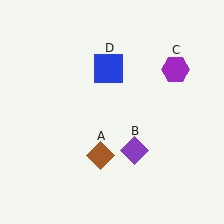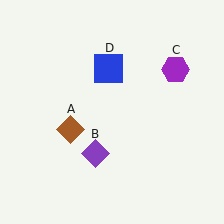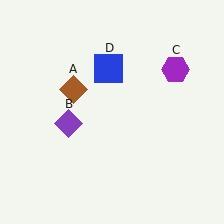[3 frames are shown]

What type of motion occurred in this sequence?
The brown diamond (object A), purple diamond (object B) rotated clockwise around the center of the scene.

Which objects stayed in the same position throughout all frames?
Purple hexagon (object C) and blue square (object D) remained stationary.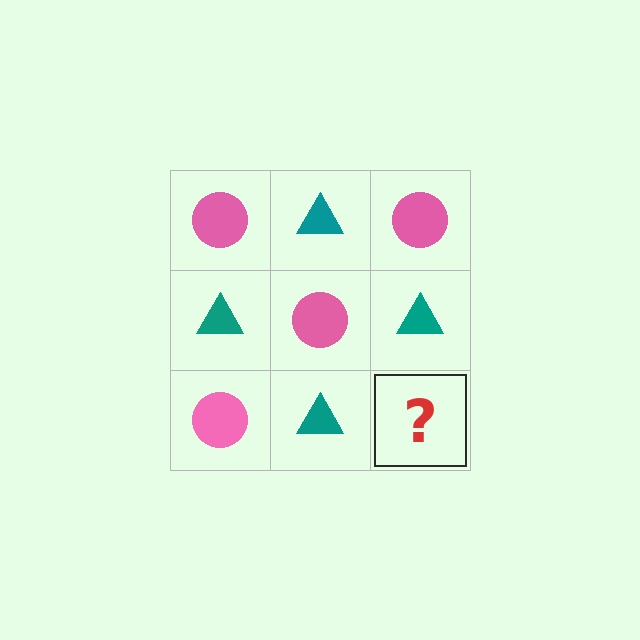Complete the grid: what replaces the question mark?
The question mark should be replaced with a pink circle.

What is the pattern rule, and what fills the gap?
The rule is that it alternates pink circle and teal triangle in a checkerboard pattern. The gap should be filled with a pink circle.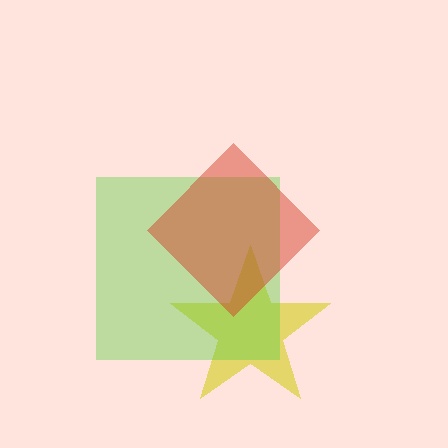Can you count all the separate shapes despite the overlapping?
Yes, there are 3 separate shapes.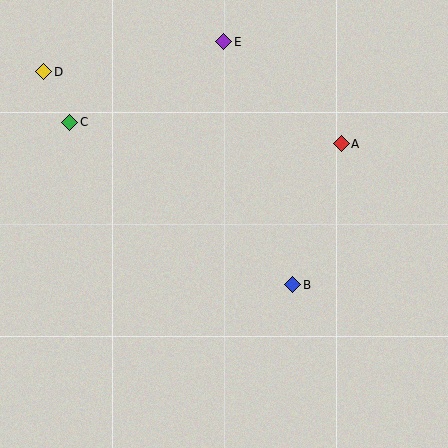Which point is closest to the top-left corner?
Point D is closest to the top-left corner.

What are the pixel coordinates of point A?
Point A is at (341, 144).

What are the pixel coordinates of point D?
Point D is at (44, 72).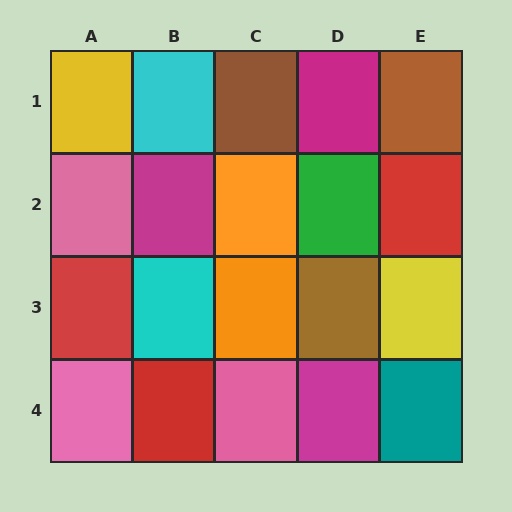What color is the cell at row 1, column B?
Cyan.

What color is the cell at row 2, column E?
Red.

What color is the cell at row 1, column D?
Magenta.